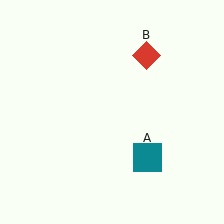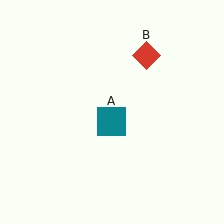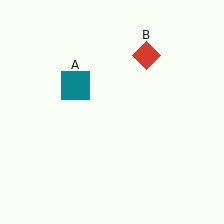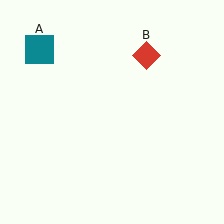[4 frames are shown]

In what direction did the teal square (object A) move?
The teal square (object A) moved up and to the left.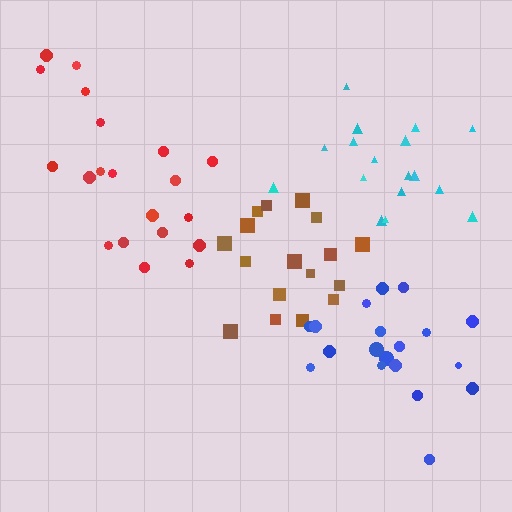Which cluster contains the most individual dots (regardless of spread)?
Red (20).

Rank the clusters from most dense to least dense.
brown, blue, cyan, red.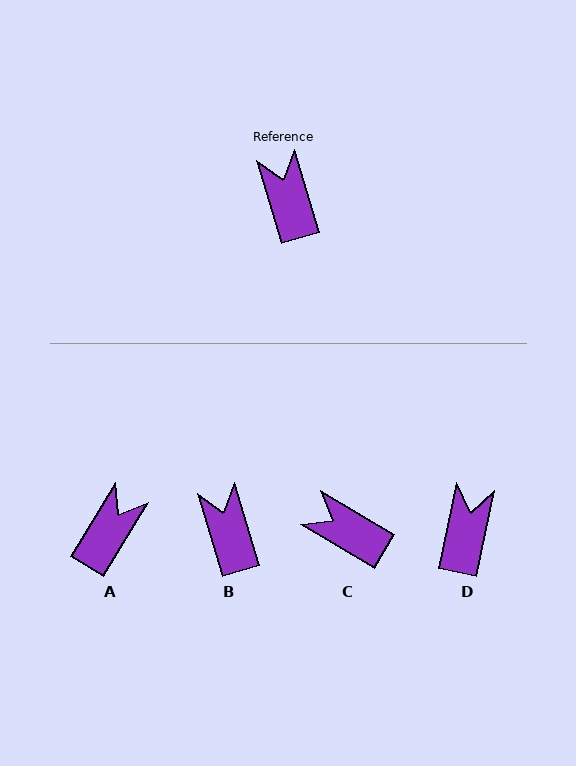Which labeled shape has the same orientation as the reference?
B.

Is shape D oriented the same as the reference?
No, it is off by about 28 degrees.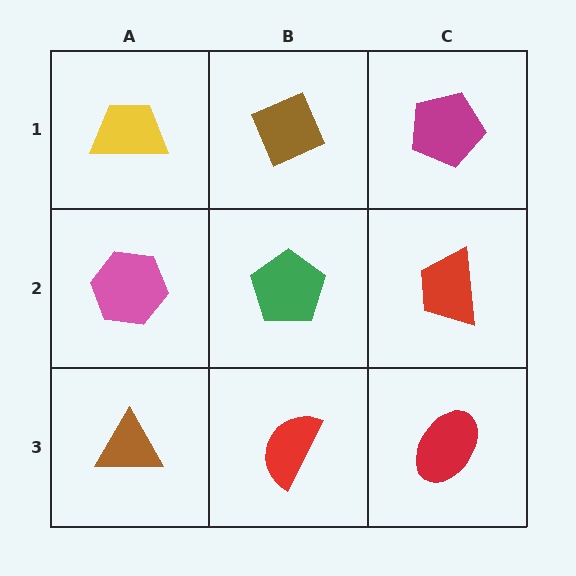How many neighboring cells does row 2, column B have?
4.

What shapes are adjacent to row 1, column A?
A pink hexagon (row 2, column A), a brown diamond (row 1, column B).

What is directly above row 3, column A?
A pink hexagon.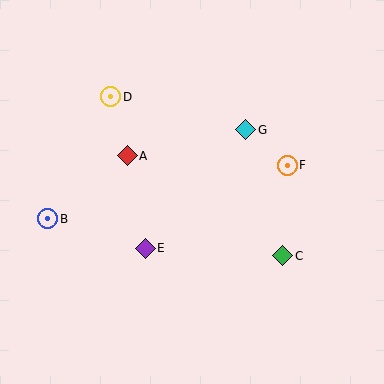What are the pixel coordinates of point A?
Point A is at (127, 156).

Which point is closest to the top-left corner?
Point D is closest to the top-left corner.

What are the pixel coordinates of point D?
Point D is at (111, 97).